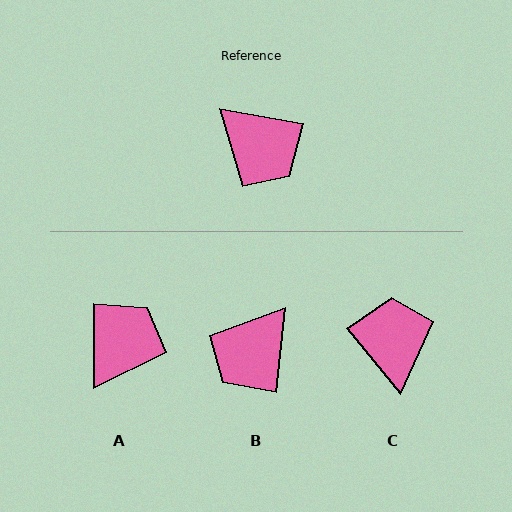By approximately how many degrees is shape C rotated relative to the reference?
Approximately 139 degrees counter-clockwise.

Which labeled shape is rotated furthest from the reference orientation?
C, about 139 degrees away.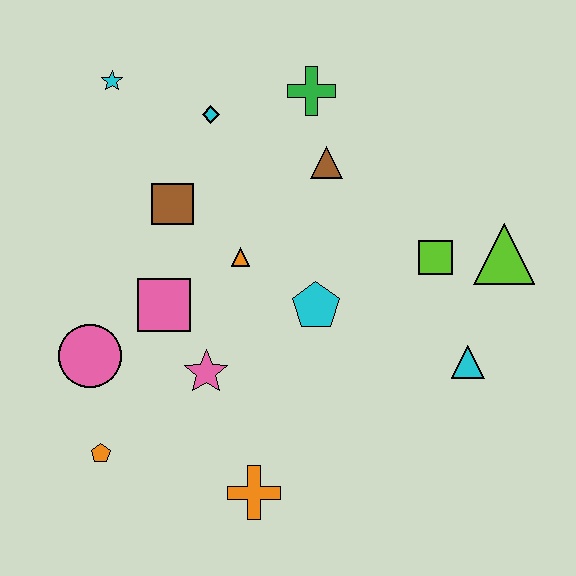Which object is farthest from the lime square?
The orange pentagon is farthest from the lime square.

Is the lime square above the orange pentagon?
Yes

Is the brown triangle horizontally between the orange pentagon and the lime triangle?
Yes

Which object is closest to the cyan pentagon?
The orange triangle is closest to the cyan pentagon.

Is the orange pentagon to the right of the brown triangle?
No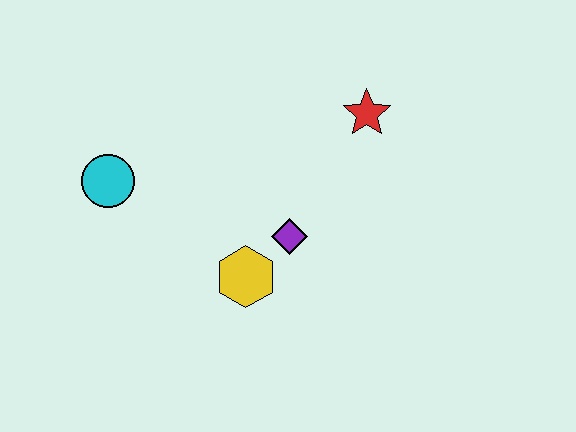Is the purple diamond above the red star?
No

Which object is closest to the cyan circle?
The yellow hexagon is closest to the cyan circle.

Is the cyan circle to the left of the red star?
Yes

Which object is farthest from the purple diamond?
The cyan circle is farthest from the purple diamond.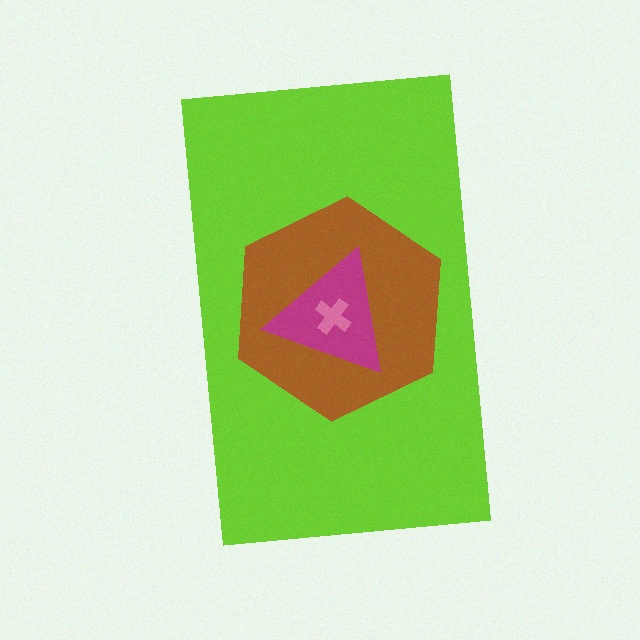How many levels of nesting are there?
4.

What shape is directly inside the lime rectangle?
The brown hexagon.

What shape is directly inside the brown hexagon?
The magenta triangle.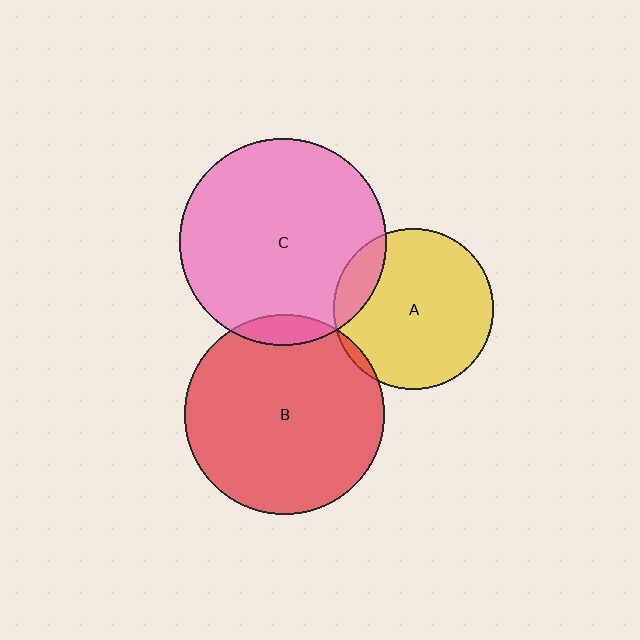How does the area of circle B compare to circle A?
Approximately 1.5 times.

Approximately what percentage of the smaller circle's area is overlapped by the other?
Approximately 15%.